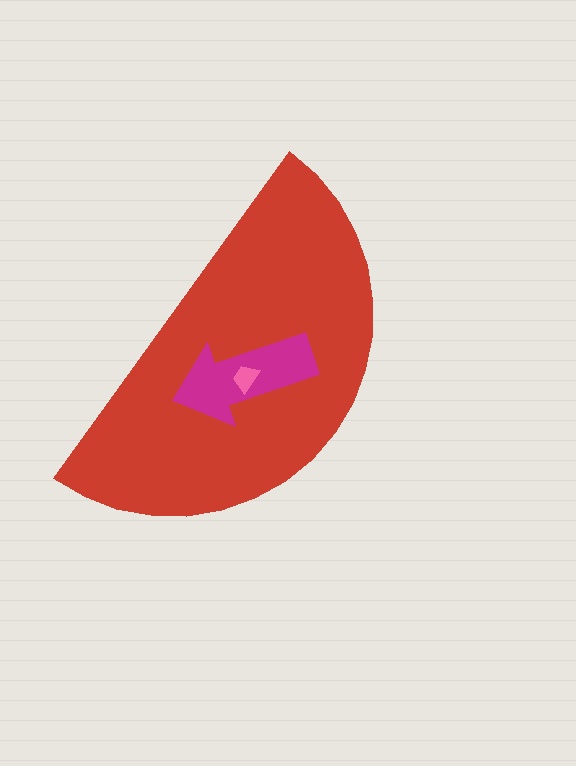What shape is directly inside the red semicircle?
The magenta arrow.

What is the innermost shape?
The pink trapezoid.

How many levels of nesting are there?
3.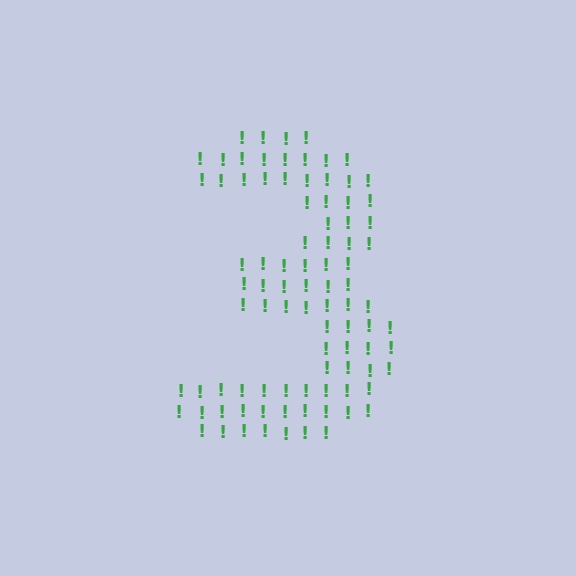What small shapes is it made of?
It is made of small exclamation marks.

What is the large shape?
The large shape is the digit 3.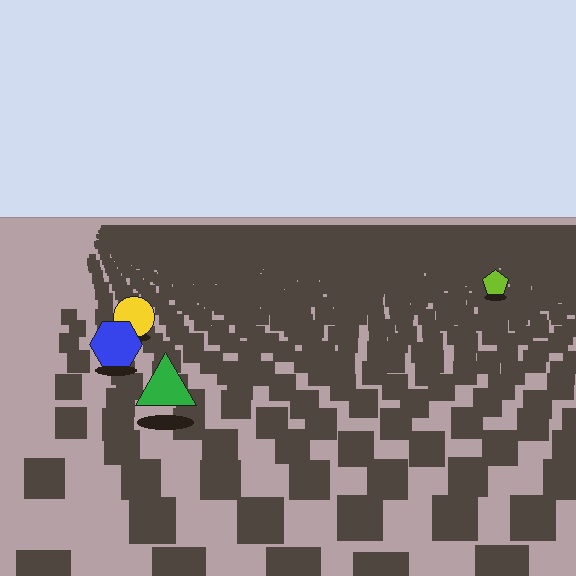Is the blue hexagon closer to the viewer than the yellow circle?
Yes. The blue hexagon is closer — you can tell from the texture gradient: the ground texture is coarser near it.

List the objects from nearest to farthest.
From nearest to farthest: the green triangle, the blue hexagon, the yellow circle, the lime pentagon.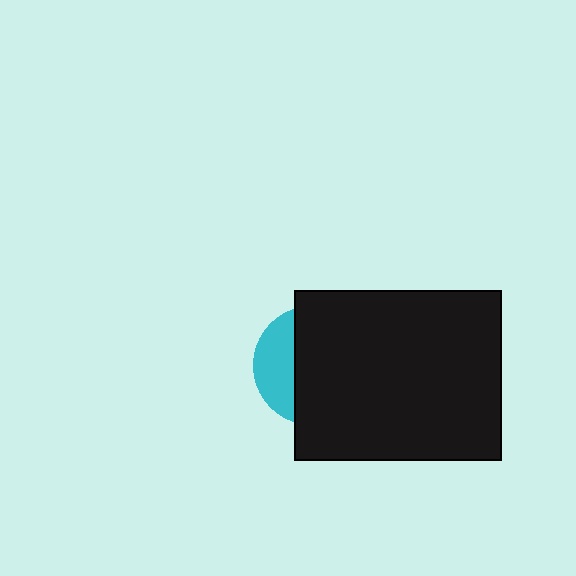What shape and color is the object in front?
The object in front is a black rectangle.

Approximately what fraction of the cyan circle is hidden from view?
Roughly 70% of the cyan circle is hidden behind the black rectangle.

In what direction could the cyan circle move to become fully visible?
The cyan circle could move left. That would shift it out from behind the black rectangle entirely.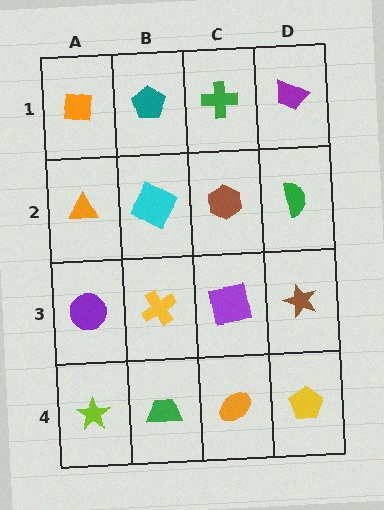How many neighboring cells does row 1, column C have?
3.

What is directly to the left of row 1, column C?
A teal pentagon.